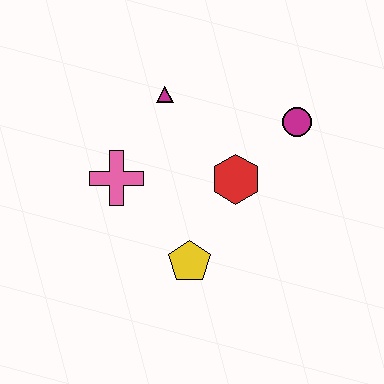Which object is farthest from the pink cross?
The magenta circle is farthest from the pink cross.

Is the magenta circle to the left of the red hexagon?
No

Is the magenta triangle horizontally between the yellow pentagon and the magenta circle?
No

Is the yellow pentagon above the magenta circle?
No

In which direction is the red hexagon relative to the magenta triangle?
The red hexagon is below the magenta triangle.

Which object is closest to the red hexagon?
The magenta circle is closest to the red hexagon.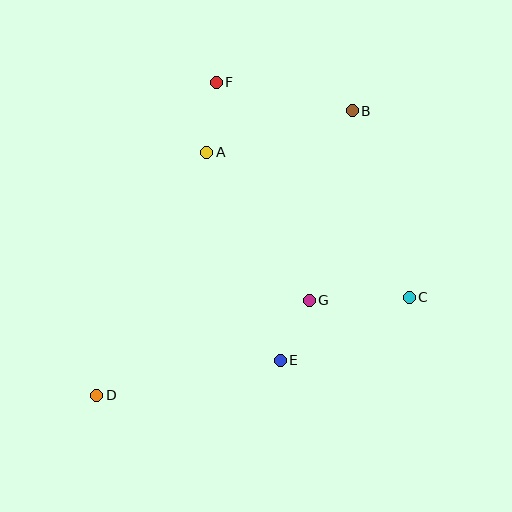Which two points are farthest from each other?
Points B and D are farthest from each other.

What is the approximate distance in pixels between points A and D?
The distance between A and D is approximately 267 pixels.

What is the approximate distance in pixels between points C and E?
The distance between C and E is approximately 144 pixels.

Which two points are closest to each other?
Points E and G are closest to each other.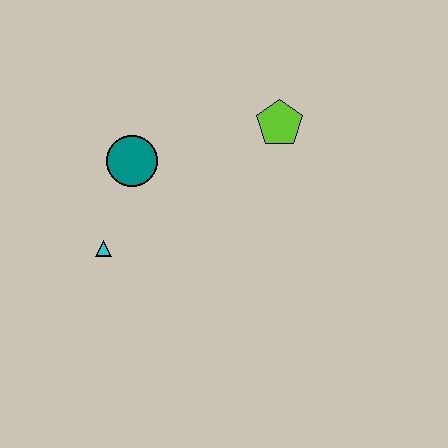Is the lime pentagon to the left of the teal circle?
No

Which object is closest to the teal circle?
The cyan triangle is closest to the teal circle.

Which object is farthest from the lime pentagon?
The cyan triangle is farthest from the lime pentagon.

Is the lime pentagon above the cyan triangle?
Yes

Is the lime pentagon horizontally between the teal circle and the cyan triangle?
No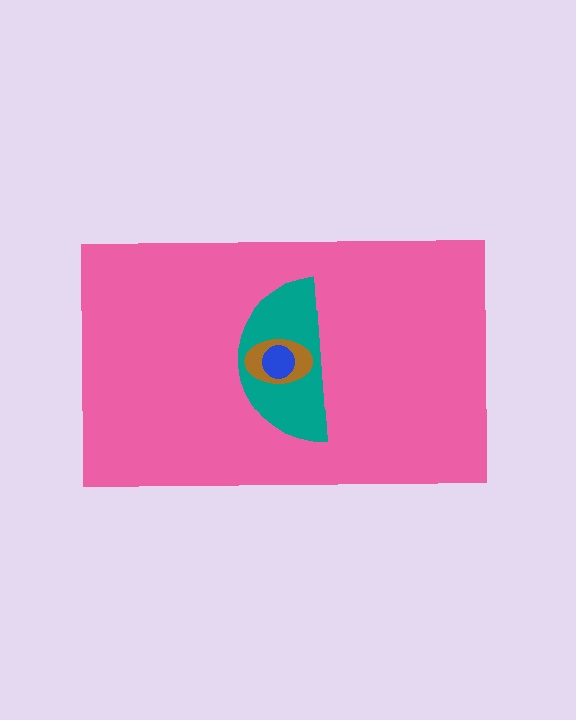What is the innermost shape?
The blue circle.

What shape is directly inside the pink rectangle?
The teal semicircle.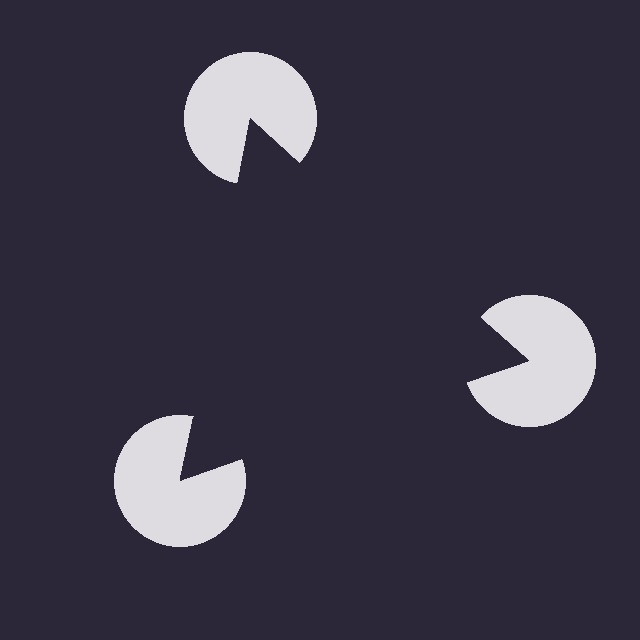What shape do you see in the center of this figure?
An illusory triangle — its edges are inferred from the aligned wedge cuts in the pac-man discs, not physically drawn.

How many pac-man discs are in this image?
There are 3 — one at each vertex of the illusory triangle.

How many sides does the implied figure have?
3 sides.